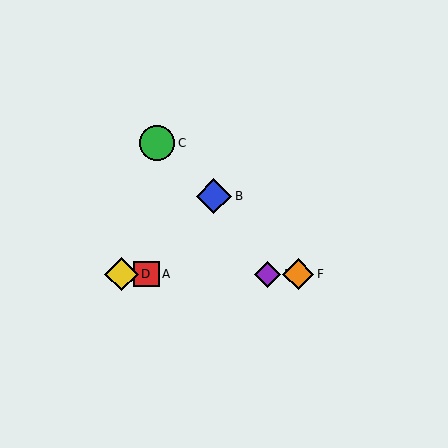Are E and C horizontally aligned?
No, E is at y≈274 and C is at y≈143.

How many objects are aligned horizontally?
4 objects (A, D, E, F) are aligned horizontally.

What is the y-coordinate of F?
Object F is at y≈274.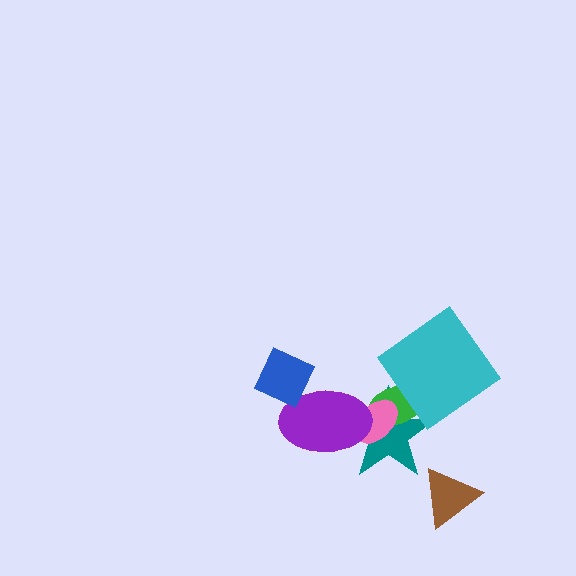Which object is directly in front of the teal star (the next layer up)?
The green ellipse is directly in front of the teal star.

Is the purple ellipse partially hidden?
Yes, it is partially covered by another shape.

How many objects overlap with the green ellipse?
3 objects overlap with the green ellipse.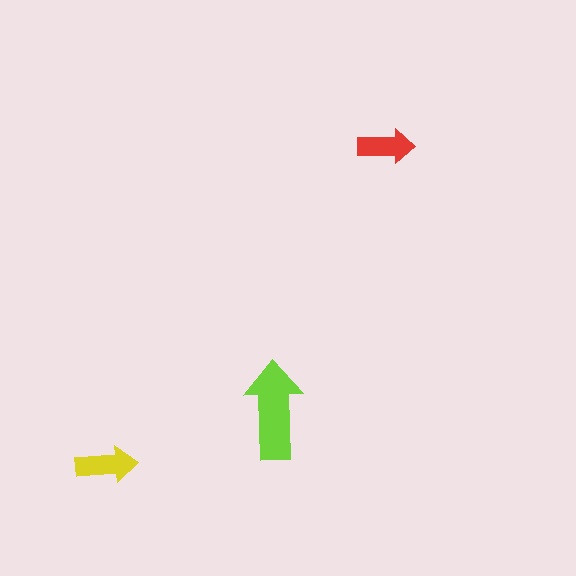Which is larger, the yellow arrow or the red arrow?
The yellow one.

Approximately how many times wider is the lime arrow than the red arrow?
About 1.5 times wider.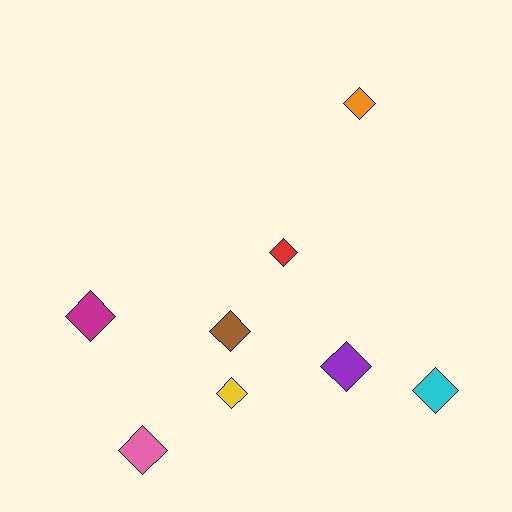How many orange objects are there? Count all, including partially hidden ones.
There is 1 orange object.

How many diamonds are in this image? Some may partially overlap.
There are 8 diamonds.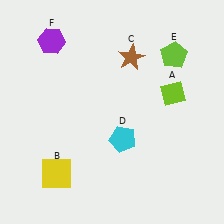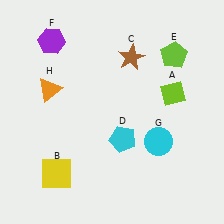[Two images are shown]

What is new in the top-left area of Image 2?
An orange triangle (H) was added in the top-left area of Image 2.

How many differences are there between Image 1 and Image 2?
There are 2 differences between the two images.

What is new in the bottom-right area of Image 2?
A cyan circle (G) was added in the bottom-right area of Image 2.